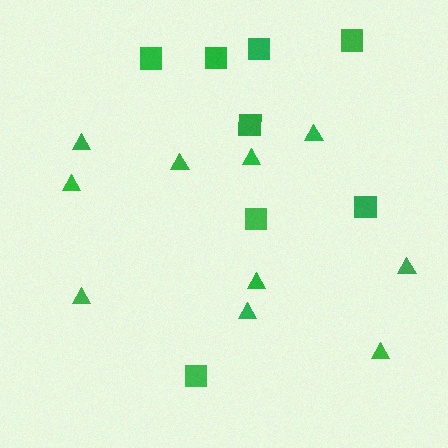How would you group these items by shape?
There are 2 groups: one group of triangles (10) and one group of squares (8).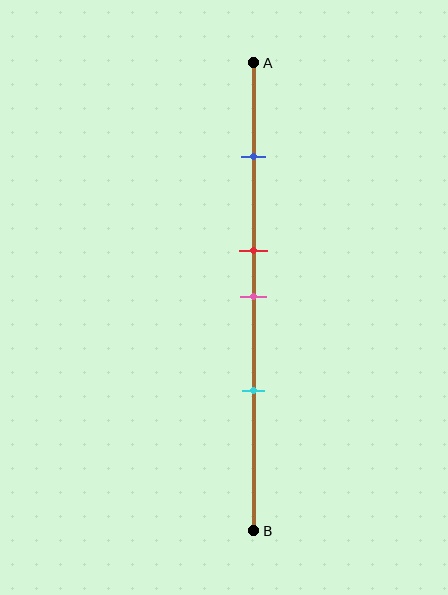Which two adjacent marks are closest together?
The red and pink marks are the closest adjacent pair.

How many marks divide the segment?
There are 4 marks dividing the segment.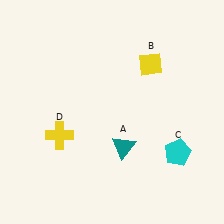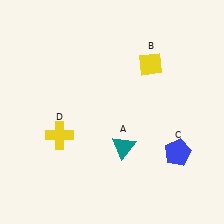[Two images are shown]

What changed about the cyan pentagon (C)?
In Image 1, C is cyan. In Image 2, it changed to blue.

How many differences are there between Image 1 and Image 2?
There is 1 difference between the two images.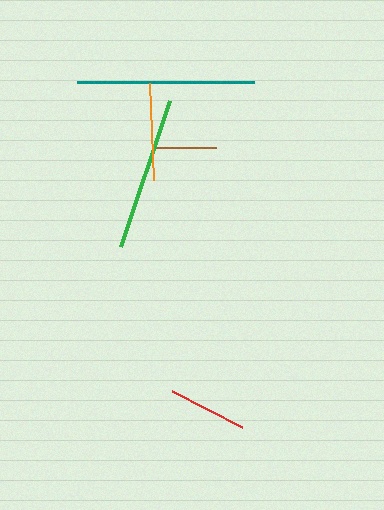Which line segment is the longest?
The teal line is the longest at approximately 176 pixels.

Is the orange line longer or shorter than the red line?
The orange line is longer than the red line.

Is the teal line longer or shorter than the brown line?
The teal line is longer than the brown line.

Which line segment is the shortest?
The brown line is the shortest at approximately 63 pixels.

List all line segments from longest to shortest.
From longest to shortest: teal, green, orange, red, brown.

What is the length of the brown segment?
The brown segment is approximately 63 pixels long.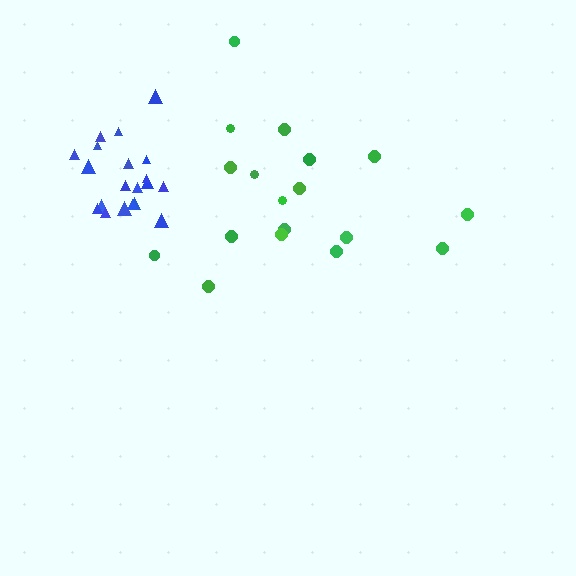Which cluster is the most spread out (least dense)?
Green.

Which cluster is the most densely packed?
Blue.